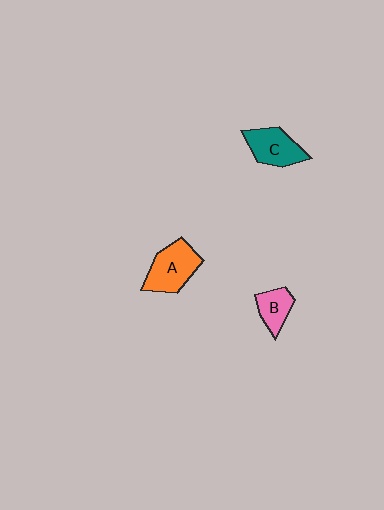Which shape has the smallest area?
Shape B (pink).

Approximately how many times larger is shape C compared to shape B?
Approximately 1.5 times.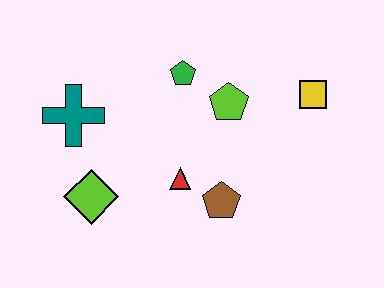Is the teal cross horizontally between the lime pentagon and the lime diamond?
No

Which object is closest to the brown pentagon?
The red triangle is closest to the brown pentagon.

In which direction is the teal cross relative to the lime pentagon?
The teal cross is to the left of the lime pentagon.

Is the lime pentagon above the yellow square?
No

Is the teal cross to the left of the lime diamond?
Yes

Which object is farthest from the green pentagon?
The lime diamond is farthest from the green pentagon.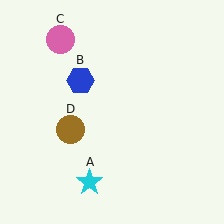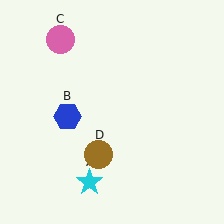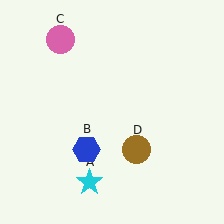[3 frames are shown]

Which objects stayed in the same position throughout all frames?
Cyan star (object A) and pink circle (object C) remained stationary.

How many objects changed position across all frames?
2 objects changed position: blue hexagon (object B), brown circle (object D).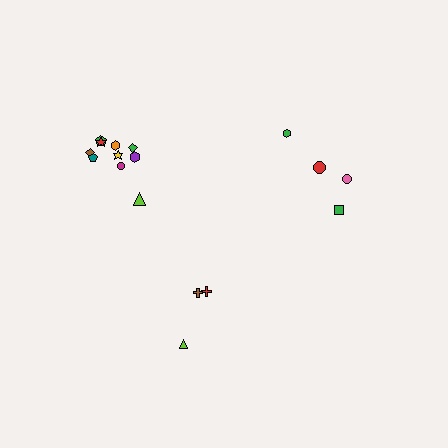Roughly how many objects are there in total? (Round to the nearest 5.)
Roughly 15 objects in total.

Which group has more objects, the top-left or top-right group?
The top-left group.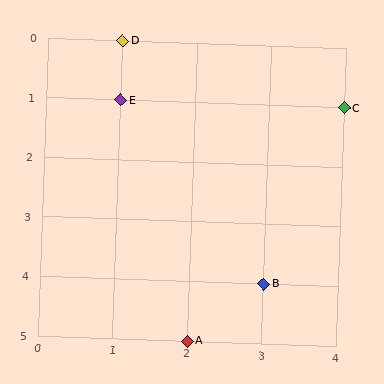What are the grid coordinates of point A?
Point A is at grid coordinates (2, 5).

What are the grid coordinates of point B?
Point B is at grid coordinates (3, 4).